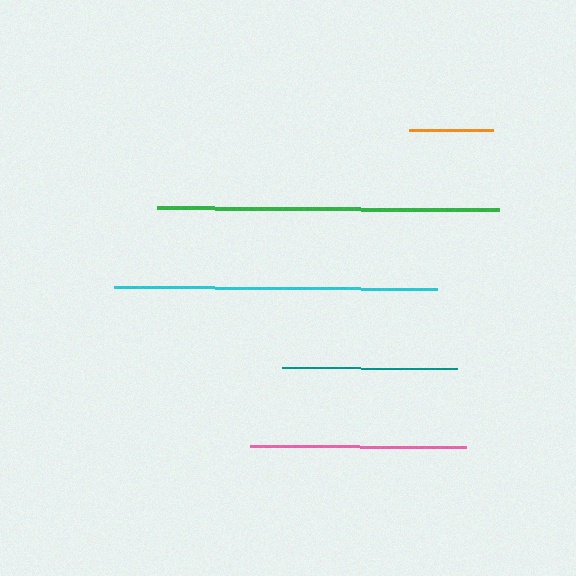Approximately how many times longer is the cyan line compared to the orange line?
The cyan line is approximately 3.8 times the length of the orange line.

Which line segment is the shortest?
The orange line is the shortest at approximately 84 pixels.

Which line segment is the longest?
The green line is the longest at approximately 342 pixels.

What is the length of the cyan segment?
The cyan segment is approximately 322 pixels long.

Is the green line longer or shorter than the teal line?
The green line is longer than the teal line.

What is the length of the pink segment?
The pink segment is approximately 216 pixels long.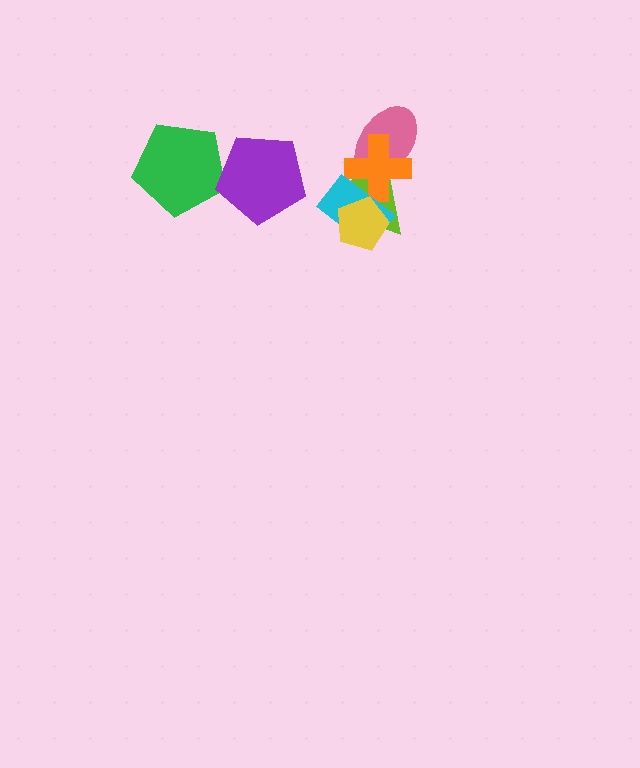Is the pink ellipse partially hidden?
Yes, it is partially covered by another shape.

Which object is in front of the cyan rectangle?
The yellow pentagon is in front of the cyan rectangle.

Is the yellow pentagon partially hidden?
No, no other shape covers it.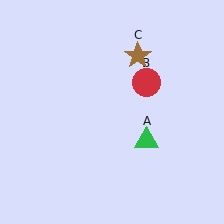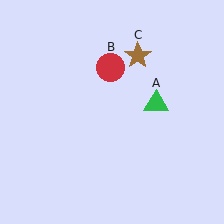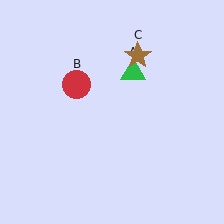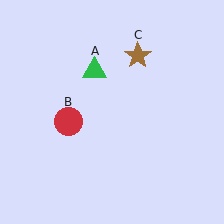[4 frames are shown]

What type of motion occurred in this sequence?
The green triangle (object A), red circle (object B) rotated counterclockwise around the center of the scene.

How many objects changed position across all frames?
2 objects changed position: green triangle (object A), red circle (object B).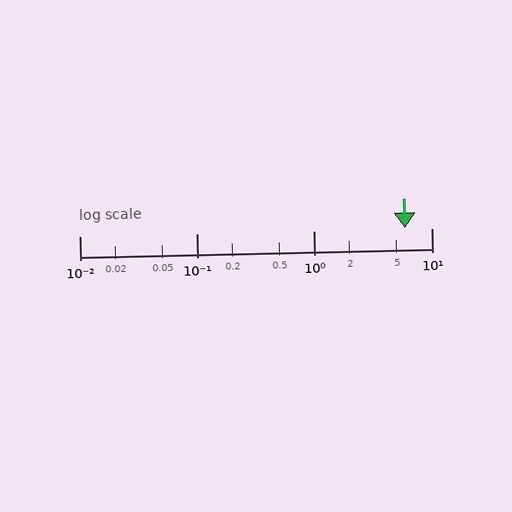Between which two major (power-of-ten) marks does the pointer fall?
The pointer is between 1 and 10.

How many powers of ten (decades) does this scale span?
The scale spans 3 decades, from 0.01 to 10.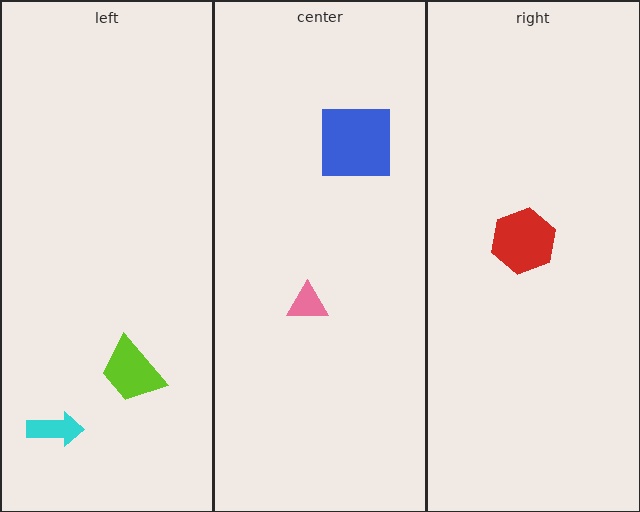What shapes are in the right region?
The red hexagon.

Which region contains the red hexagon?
The right region.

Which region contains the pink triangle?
The center region.